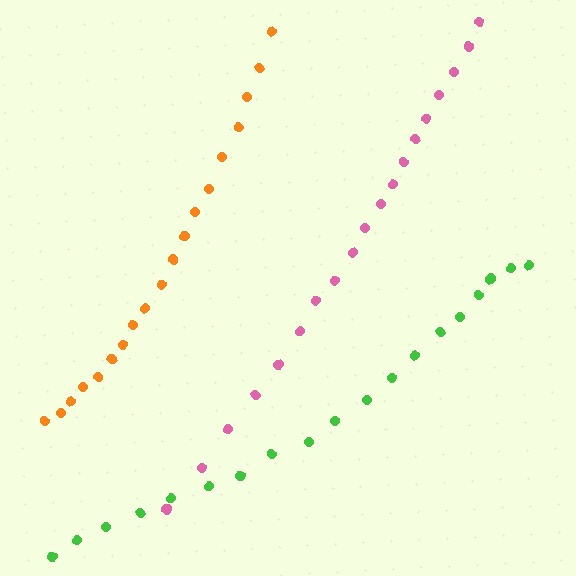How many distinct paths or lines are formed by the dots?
There are 3 distinct paths.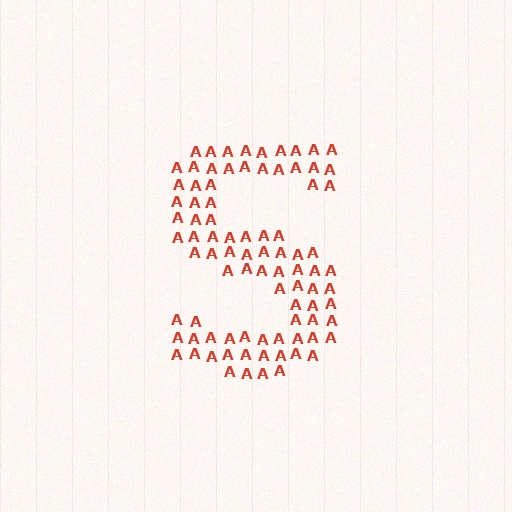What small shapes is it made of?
It is made of small letter A's.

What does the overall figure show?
The overall figure shows the letter S.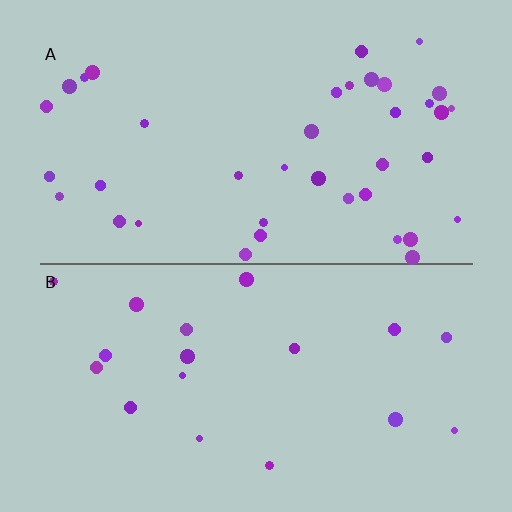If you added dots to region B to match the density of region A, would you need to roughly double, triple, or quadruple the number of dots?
Approximately double.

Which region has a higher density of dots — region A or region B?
A (the top).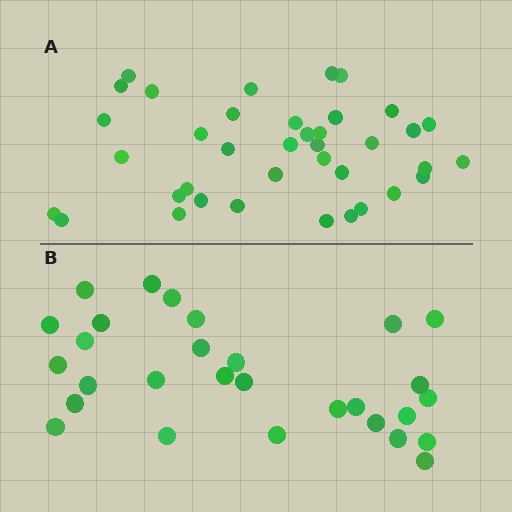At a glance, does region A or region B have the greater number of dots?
Region A (the top region) has more dots.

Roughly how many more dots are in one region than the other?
Region A has roughly 8 or so more dots than region B.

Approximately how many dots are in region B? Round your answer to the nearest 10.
About 30 dots. (The exact count is 29, which rounds to 30.)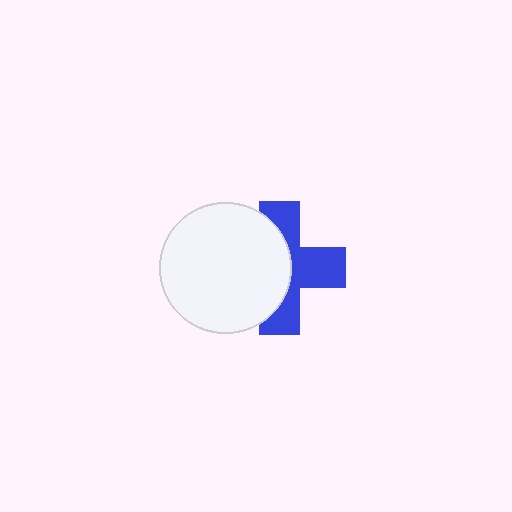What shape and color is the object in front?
The object in front is a white circle.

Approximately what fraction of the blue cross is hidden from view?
Roughly 49% of the blue cross is hidden behind the white circle.